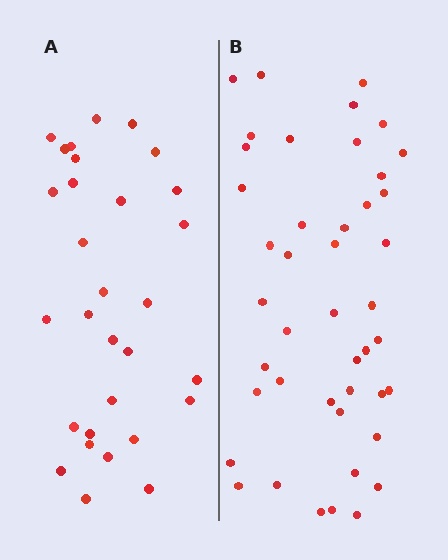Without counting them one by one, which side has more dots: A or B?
Region B (the right region) has more dots.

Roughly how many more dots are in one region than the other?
Region B has approximately 15 more dots than region A.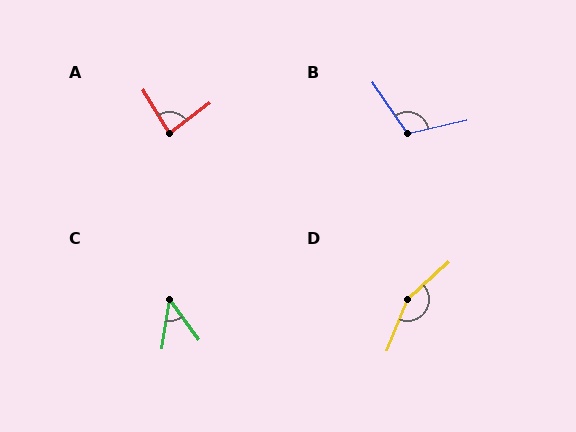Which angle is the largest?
D, at approximately 154 degrees.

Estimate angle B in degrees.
Approximately 112 degrees.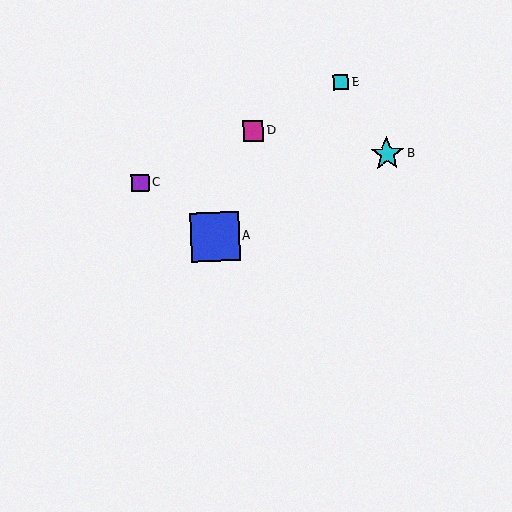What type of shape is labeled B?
Shape B is a cyan star.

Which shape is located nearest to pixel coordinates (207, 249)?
The blue square (labeled A) at (215, 236) is nearest to that location.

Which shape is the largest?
The blue square (labeled A) is the largest.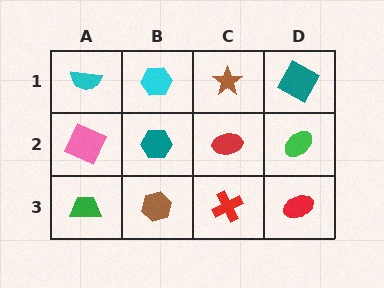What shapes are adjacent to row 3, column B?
A teal hexagon (row 2, column B), a green trapezoid (row 3, column A), a red cross (row 3, column C).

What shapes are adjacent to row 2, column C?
A brown star (row 1, column C), a red cross (row 3, column C), a teal hexagon (row 2, column B), a green ellipse (row 2, column D).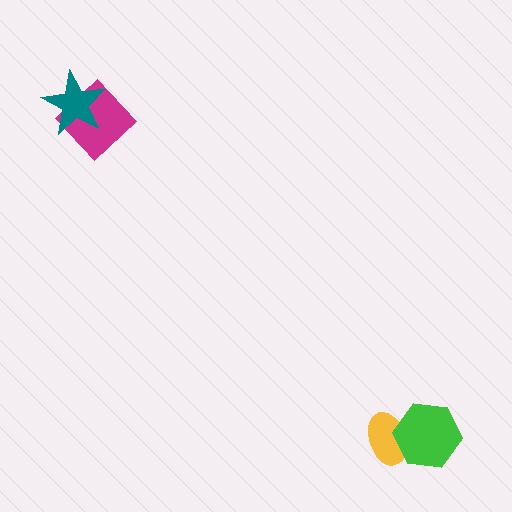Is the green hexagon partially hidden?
No, no other shape covers it.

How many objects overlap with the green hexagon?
1 object overlaps with the green hexagon.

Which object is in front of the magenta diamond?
The teal star is in front of the magenta diamond.